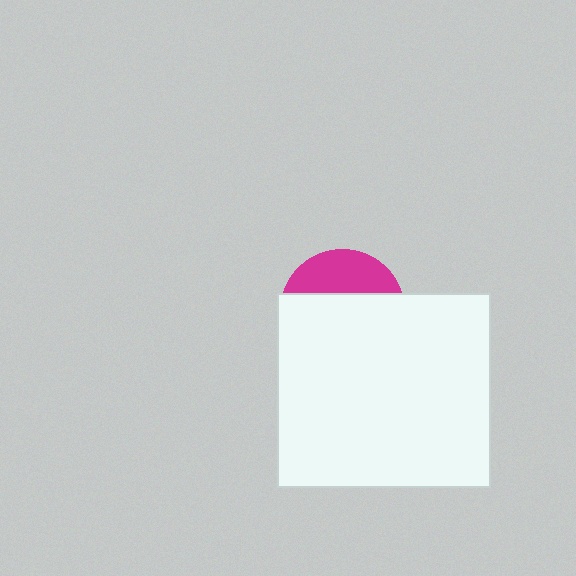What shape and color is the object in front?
The object in front is a white rectangle.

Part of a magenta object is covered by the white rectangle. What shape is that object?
It is a circle.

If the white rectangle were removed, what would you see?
You would see the complete magenta circle.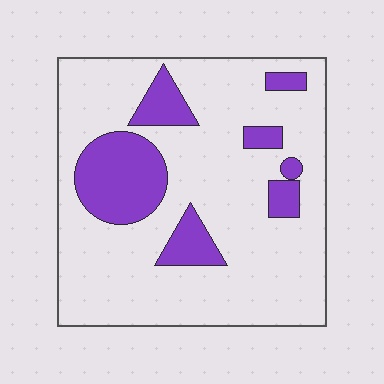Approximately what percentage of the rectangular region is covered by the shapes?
Approximately 20%.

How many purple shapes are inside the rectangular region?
7.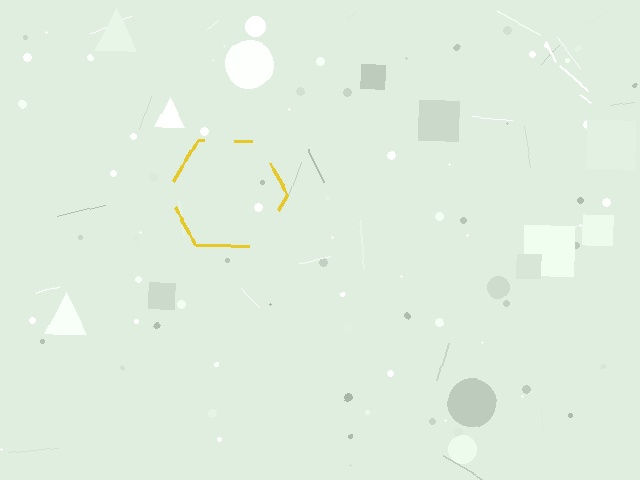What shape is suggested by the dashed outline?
The dashed outline suggests a hexagon.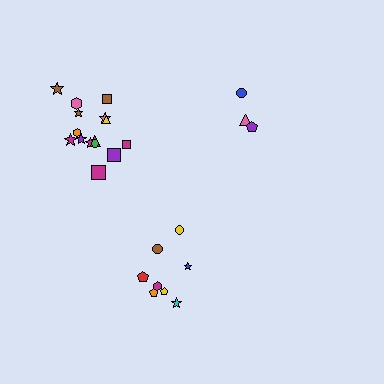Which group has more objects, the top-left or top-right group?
The top-left group.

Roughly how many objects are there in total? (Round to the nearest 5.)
Roughly 25 objects in total.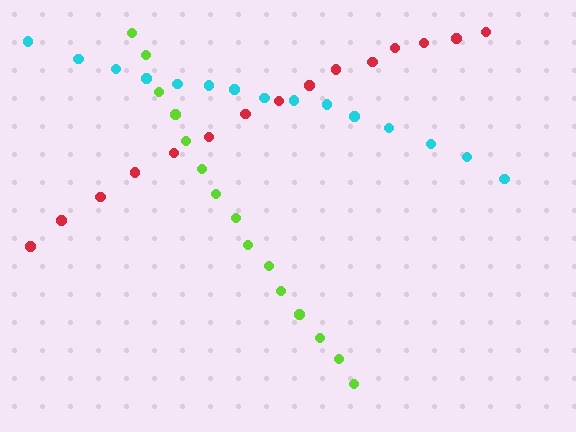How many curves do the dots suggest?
There are 3 distinct paths.